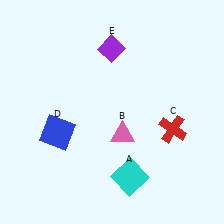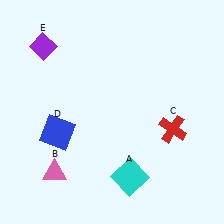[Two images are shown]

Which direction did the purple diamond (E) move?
The purple diamond (E) moved left.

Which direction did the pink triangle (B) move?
The pink triangle (B) moved left.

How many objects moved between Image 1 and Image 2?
2 objects moved between the two images.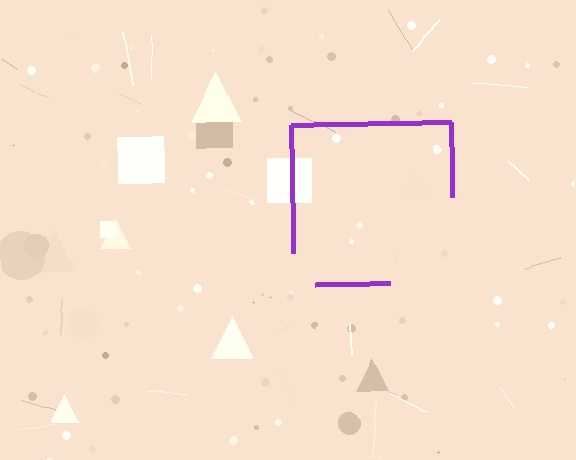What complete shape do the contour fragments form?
The contour fragments form a square.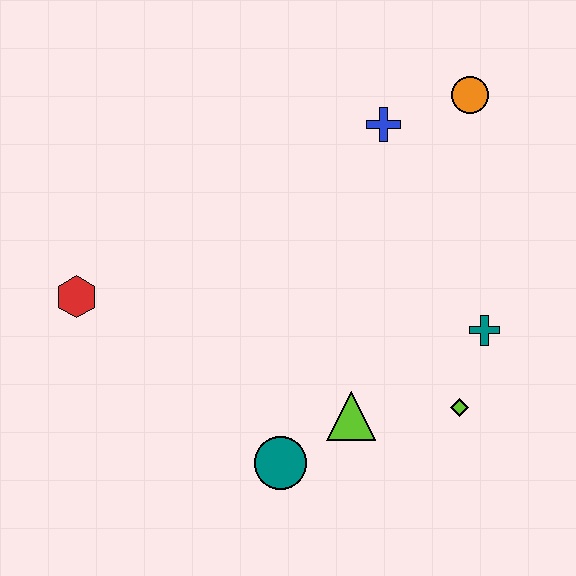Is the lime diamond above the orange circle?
No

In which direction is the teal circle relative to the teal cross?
The teal circle is to the left of the teal cross.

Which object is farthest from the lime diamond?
The red hexagon is farthest from the lime diamond.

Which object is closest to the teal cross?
The lime diamond is closest to the teal cross.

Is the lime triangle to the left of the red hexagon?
No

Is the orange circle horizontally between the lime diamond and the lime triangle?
No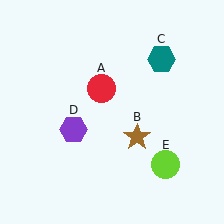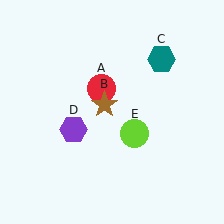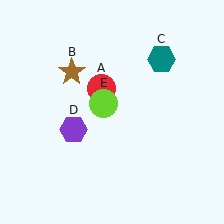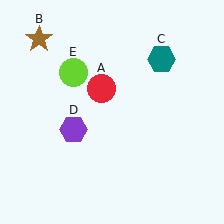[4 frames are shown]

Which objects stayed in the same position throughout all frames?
Red circle (object A) and teal hexagon (object C) and purple hexagon (object D) remained stationary.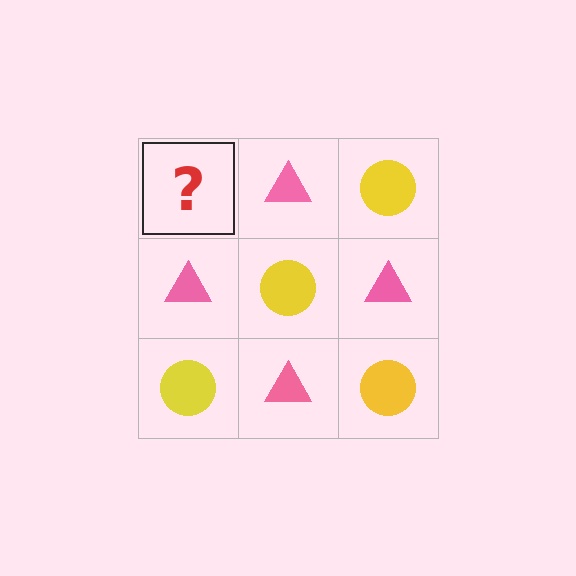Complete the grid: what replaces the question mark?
The question mark should be replaced with a yellow circle.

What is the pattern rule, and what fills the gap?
The rule is that it alternates yellow circle and pink triangle in a checkerboard pattern. The gap should be filled with a yellow circle.